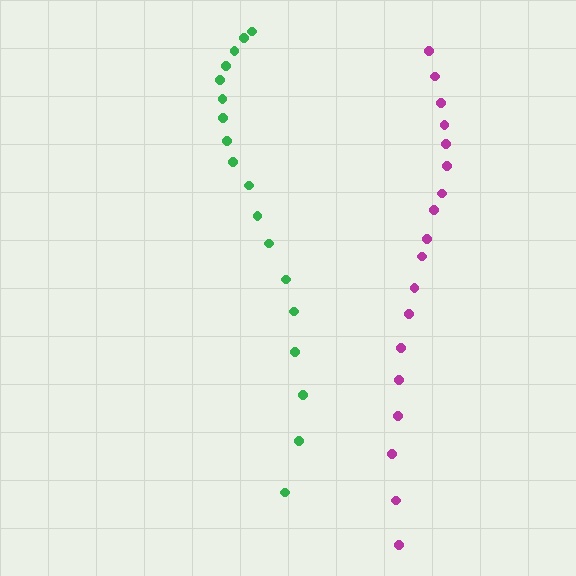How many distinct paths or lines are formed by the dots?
There are 2 distinct paths.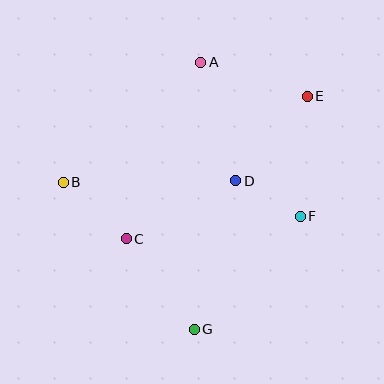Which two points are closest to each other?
Points D and F are closest to each other.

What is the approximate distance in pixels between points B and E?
The distance between B and E is approximately 259 pixels.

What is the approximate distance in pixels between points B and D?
The distance between B and D is approximately 173 pixels.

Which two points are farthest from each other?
Points A and G are farthest from each other.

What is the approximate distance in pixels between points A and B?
The distance between A and B is approximately 182 pixels.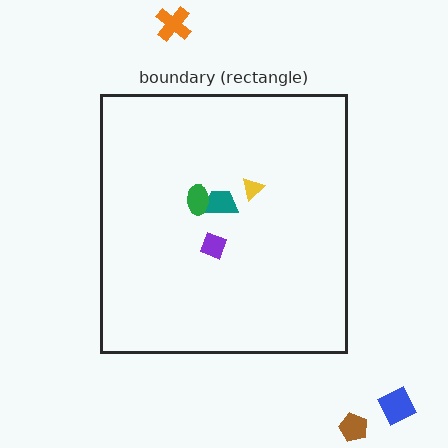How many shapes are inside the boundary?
4 inside, 3 outside.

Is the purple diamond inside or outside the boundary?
Inside.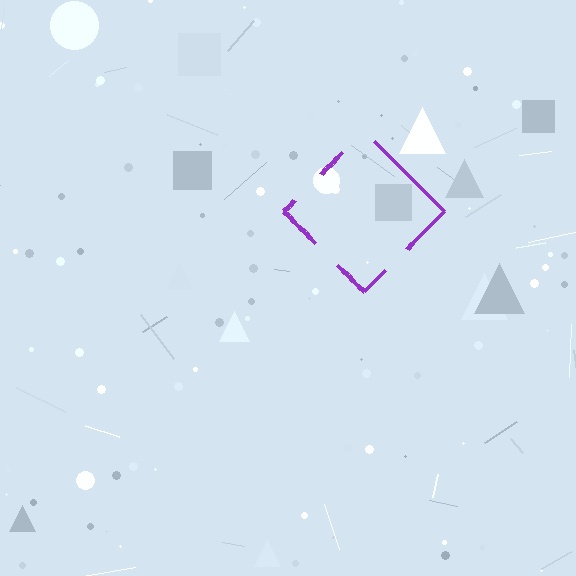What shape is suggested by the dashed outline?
The dashed outline suggests a diamond.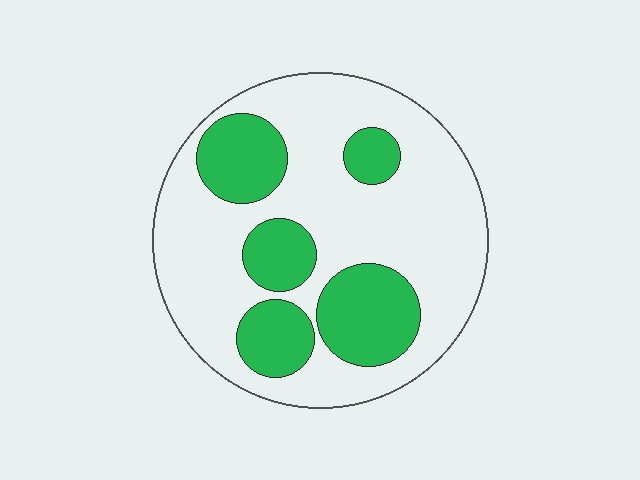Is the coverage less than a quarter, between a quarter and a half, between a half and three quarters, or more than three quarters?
Between a quarter and a half.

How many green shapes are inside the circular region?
5.